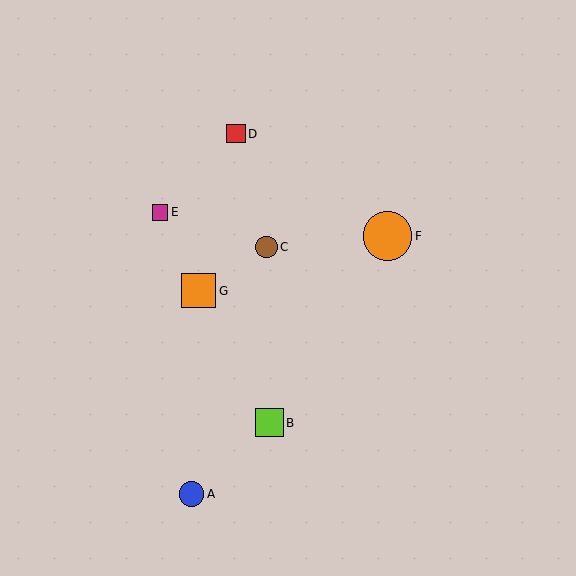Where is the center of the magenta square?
The center of the magenta square is at (160, 212).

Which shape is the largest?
The orange circle (labeled F) is the largest.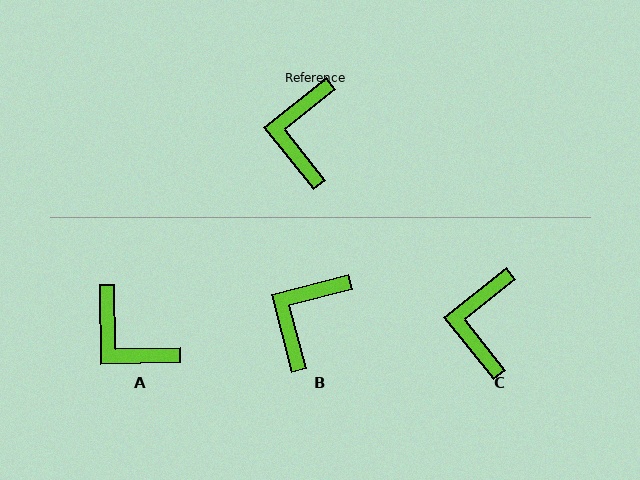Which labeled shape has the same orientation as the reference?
C.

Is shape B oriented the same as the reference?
No, it is off by about 24 degrees.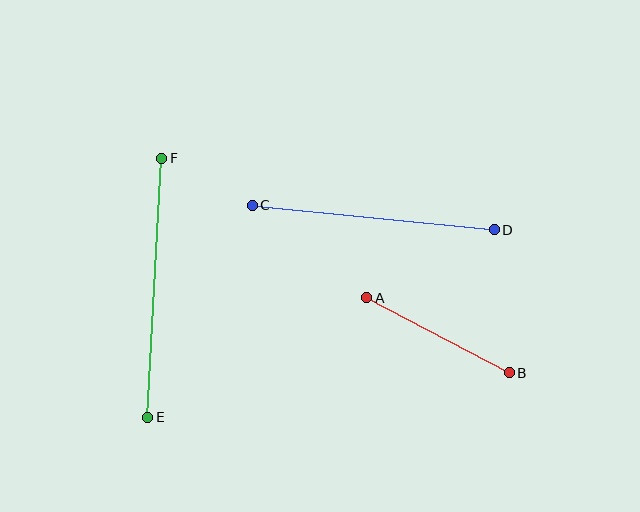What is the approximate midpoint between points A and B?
The midpoint is at approximately (438, 335) pixels.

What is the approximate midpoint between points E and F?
The midpoint is at approximately (155, 288) pixels.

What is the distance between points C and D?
The distance is approximately 243 pixels.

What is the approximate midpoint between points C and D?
The midpoint is at approximately (373, 217) pixels.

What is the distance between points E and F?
The distance is approximately 259 pixels.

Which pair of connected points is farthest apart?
Points E and F are farthest apart.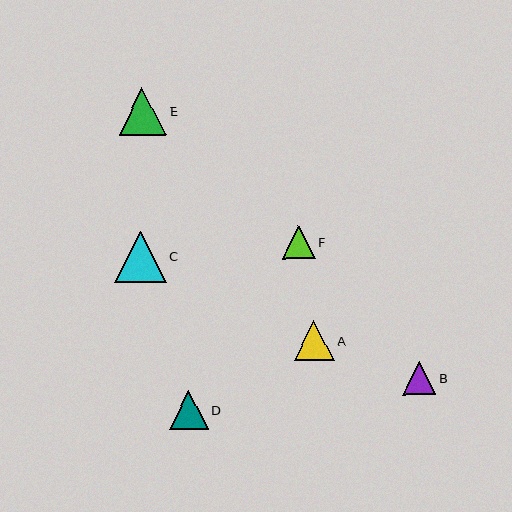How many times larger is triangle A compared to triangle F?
Triangle A is approximately 1.2 times the size of triangle F.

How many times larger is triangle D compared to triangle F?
Triangle D is approximately 1.2 times the size of triangle F.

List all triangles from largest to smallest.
From largest to smallest: C, E, A, D, B, F.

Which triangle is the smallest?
Triangle F is the smallest with a size of approximately 33 pixels.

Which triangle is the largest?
Triangle C is the largest with a size of approximately 51 pixels.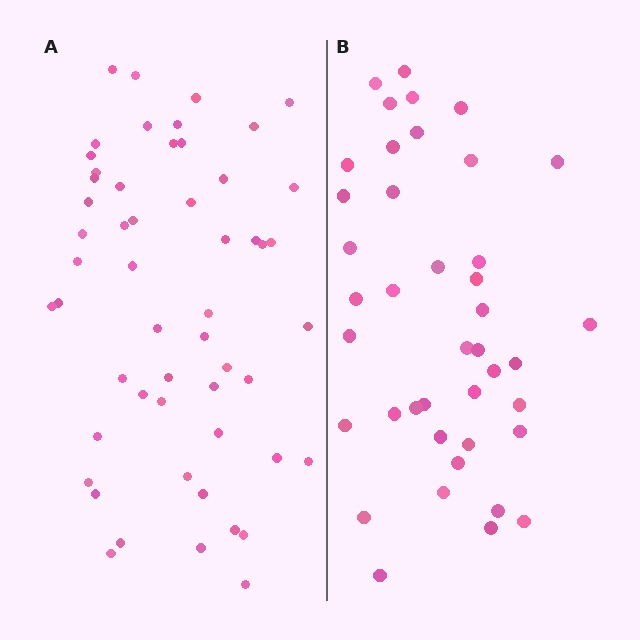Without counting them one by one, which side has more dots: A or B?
Region A (the left region) has more dots.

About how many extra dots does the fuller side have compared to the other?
Region A has approximately 15 more dots than region B.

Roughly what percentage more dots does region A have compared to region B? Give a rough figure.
About 30% more.